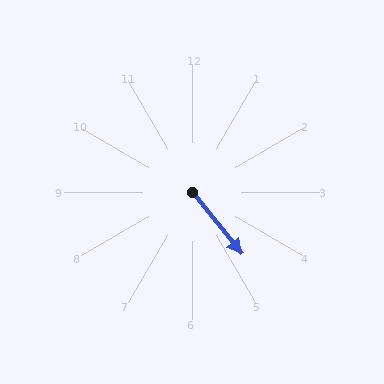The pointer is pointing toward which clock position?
Roughly 5 o'clock.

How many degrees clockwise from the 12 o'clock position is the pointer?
Approximately 141 degrees.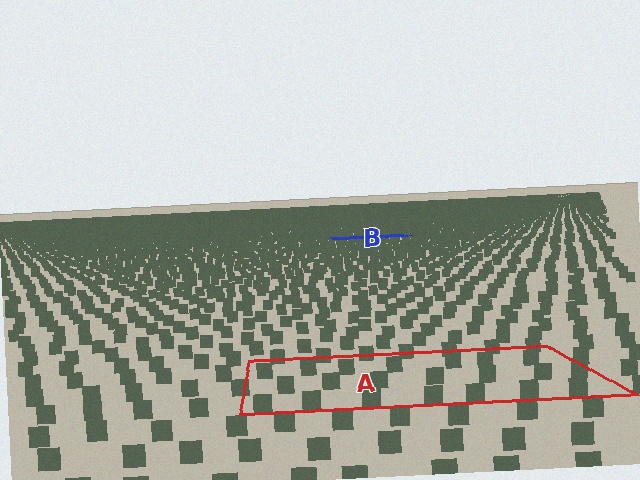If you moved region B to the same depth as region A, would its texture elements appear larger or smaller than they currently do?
They would appear larger. At a closer depth, the same texture elements are projected at a bigger on-screen size.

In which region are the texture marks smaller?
The texture marks are smaller in region B, because it is farther away.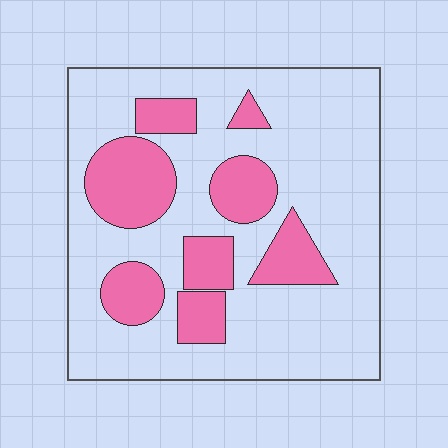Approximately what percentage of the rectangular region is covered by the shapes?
Approximately 25%.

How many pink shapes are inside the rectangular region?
8.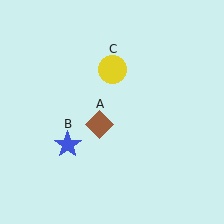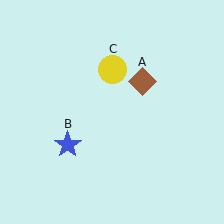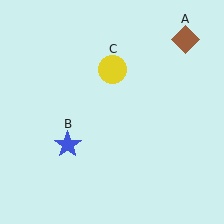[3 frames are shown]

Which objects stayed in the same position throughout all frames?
Blue star (object B) and yellow circle (object C) remained stationary.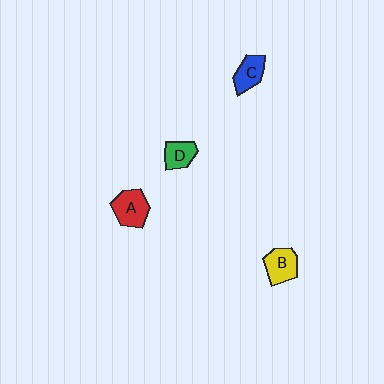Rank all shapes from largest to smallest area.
From largest to smallest: A (red), B (yellow), C (blue), D (green).